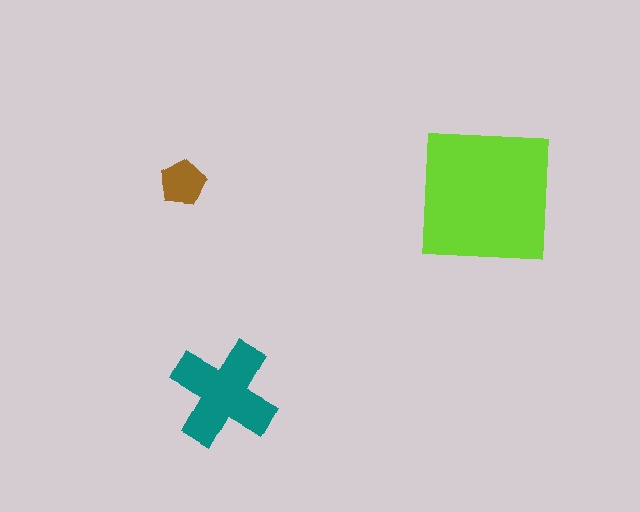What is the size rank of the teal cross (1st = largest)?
2nd.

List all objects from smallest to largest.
The brown pentagon, the teal cross, the lime square.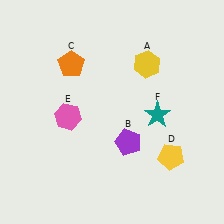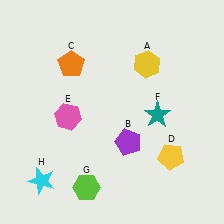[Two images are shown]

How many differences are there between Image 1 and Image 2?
There are 2 differences between the two images.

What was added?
A lime hexagon (G), a cyan star (H) were added in Image 2.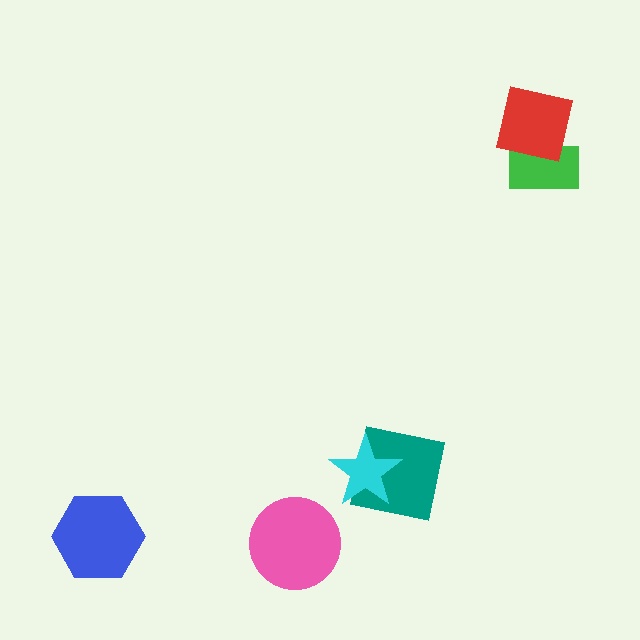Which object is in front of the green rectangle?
The red square is in front of the green rectangle.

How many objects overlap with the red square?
1 object overlaps with the red square.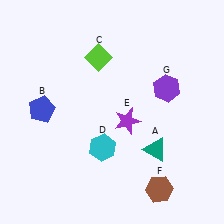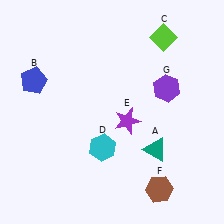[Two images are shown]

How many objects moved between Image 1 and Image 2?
2 objects moved between the two images.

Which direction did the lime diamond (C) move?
The lime diamond (C) moved right.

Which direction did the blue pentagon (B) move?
The blue pentagon (B) moved up.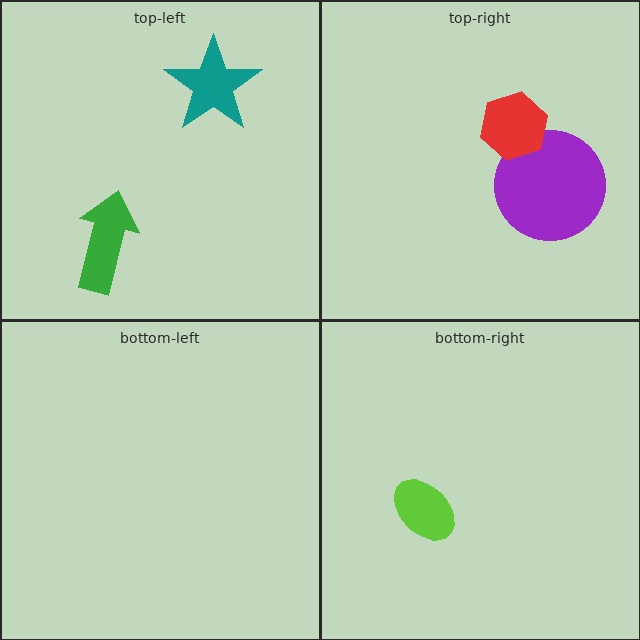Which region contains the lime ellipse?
The bottom-right region.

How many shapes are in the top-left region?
2.